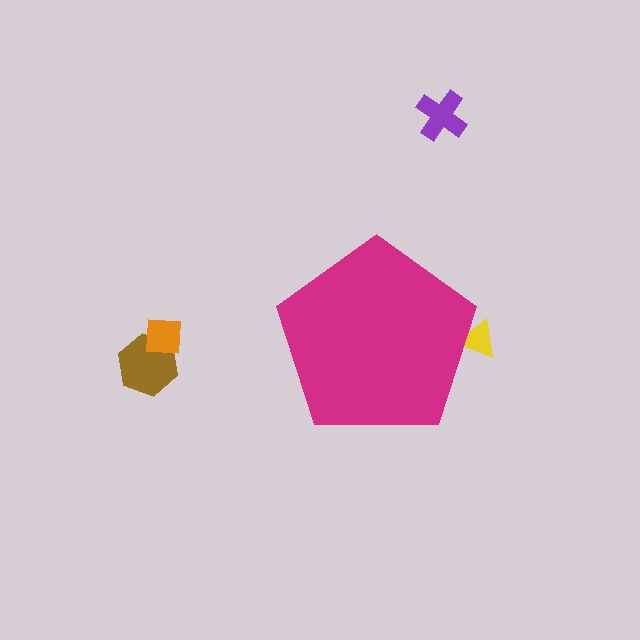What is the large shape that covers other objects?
A magenta pentagon.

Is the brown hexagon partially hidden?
No, the brown hexagon is fully visible.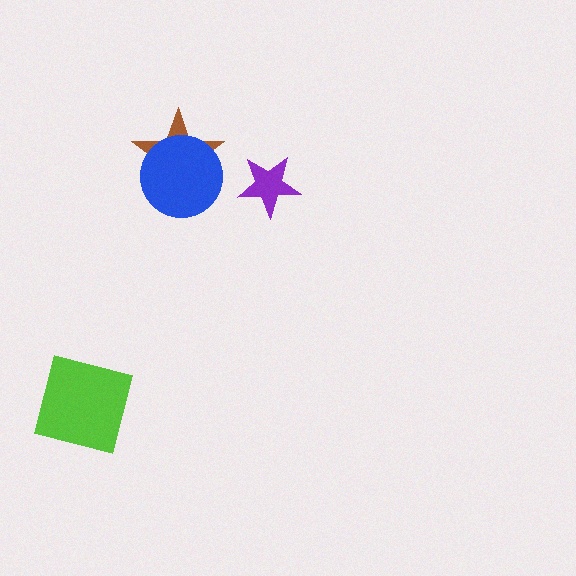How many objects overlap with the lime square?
0 objects overlap with the lime square.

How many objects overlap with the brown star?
1 object overlaps with the brown star.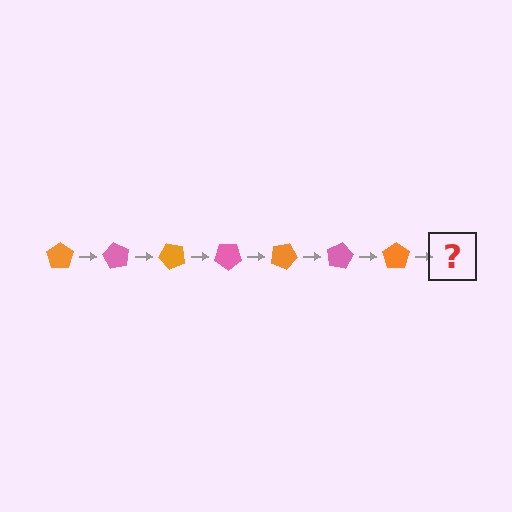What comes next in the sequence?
The next element should be a pink pentagon, rotated 420 degrees from the start.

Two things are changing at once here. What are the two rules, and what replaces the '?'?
The two rules are that it rotates 60 degrees each step and the color cycles through orange and pink. The '?' should be a pink pentagon, rotated 420 degrees from the start.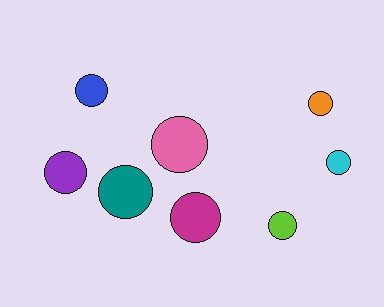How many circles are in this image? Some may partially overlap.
There are 8 circles.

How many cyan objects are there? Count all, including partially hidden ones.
There is 1 cyan object.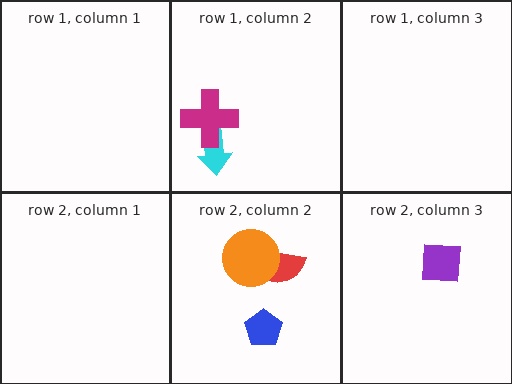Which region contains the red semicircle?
The row 2, column 2 region.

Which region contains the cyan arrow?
The row 1, column 2 region.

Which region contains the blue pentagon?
The row 2, column 2 region.